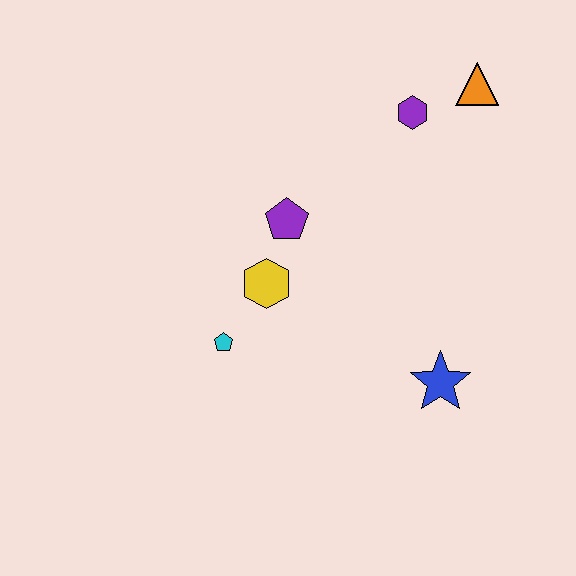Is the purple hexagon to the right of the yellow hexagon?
Yes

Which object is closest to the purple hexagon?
The orange triangle is closest to the purple hexagon.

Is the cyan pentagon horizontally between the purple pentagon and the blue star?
No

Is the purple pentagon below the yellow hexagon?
No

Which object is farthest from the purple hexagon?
The cyan pentagon is farthest from the purple hexagon.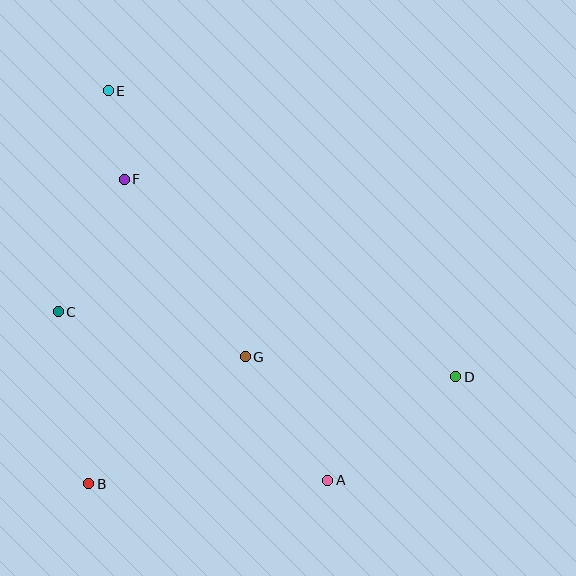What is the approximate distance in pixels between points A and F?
The distance between A and F is approximately 363 pixels.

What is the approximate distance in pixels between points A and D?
The distance between A and D is approximately 165 pixels.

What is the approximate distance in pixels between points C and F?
The distance between C and F is approximately 148 pixels.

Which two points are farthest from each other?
Points D and E are farthest from each other.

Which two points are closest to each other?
Points E and F are closest to each other.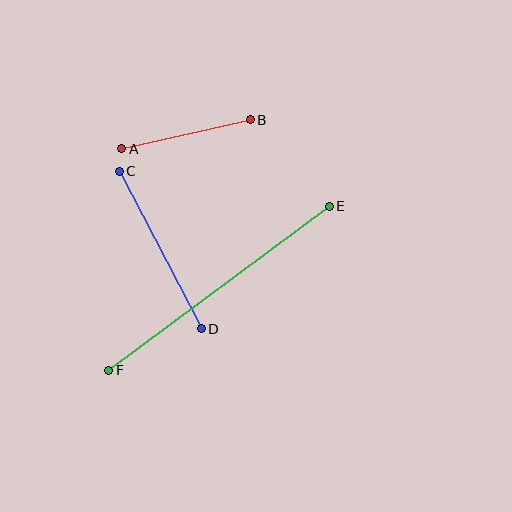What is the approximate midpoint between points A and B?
The midpoint is at approximately (186, 134) pixels.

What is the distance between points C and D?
The distance is approximately 177 pixels.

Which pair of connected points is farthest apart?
Points E and F are farthest apart.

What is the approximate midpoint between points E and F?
The midpoint is at approximately (219, 288) pixels.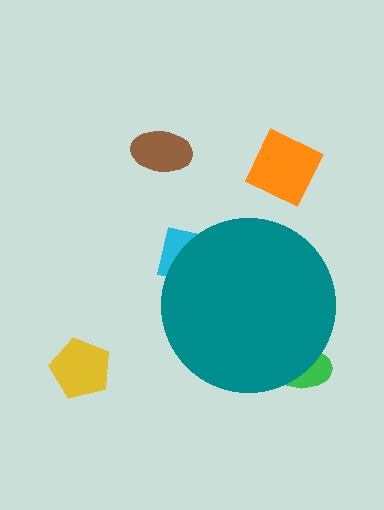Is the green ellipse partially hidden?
Yes, the green ellipse is partially hidden behind the teal circle.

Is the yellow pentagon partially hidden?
No, the yellow pentagon is fully visible.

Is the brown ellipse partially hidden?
No, the brown ellipse is fully visible.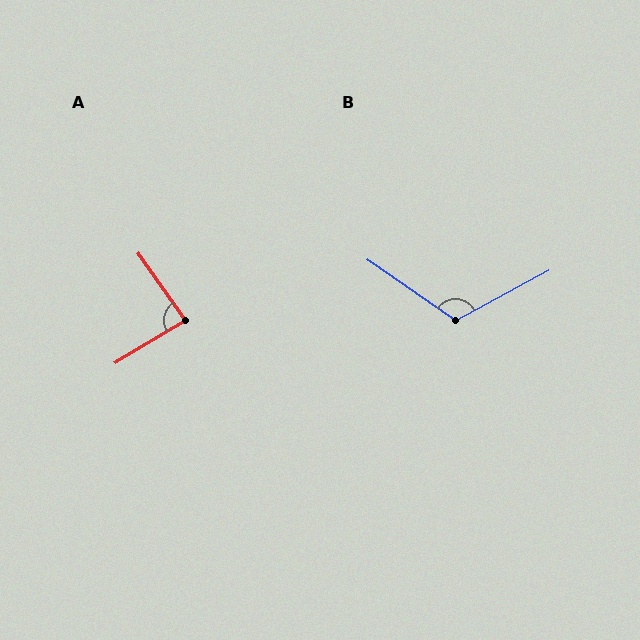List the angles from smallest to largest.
A (86°), B (117°).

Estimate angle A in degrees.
Approximately 86 degrees.